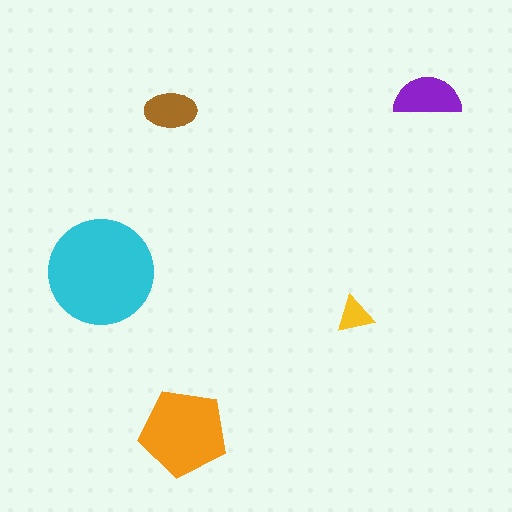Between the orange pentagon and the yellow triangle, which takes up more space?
The orange pentagon.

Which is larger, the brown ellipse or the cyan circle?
The cyan circle.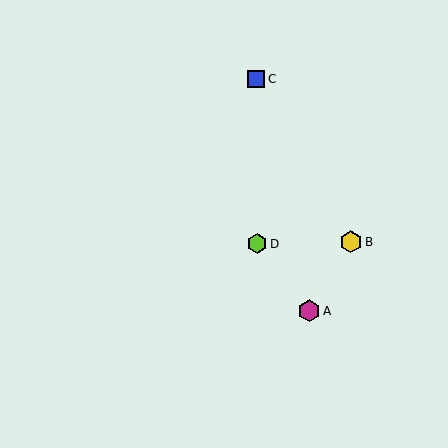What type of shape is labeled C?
Shape C is a blue square.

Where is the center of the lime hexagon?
The center of the lime hexagon is at (257, 244).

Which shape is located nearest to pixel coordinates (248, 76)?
The blue square (labeled C) at (256, 79) is nearest to that location.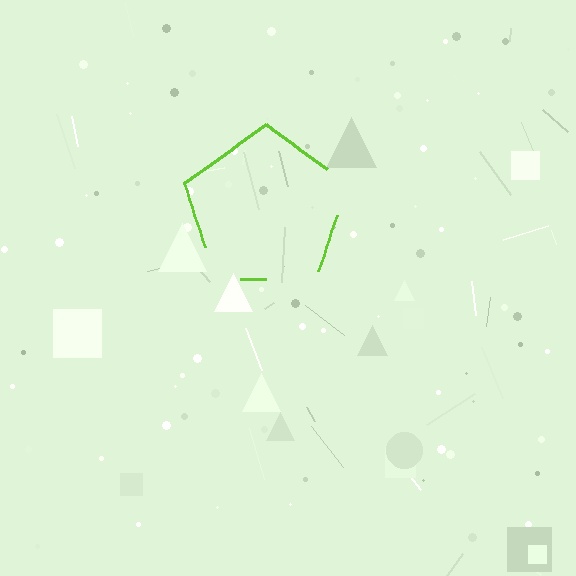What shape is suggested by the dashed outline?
The dashed outline suggests a pentagon.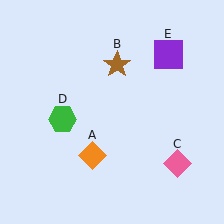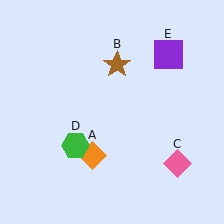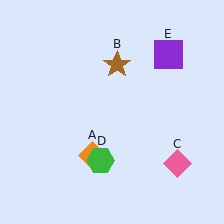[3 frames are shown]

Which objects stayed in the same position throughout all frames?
Orange diamond (object A) and brown star (object B) and pink diamond (object C) and purple square (object E) remained stationary.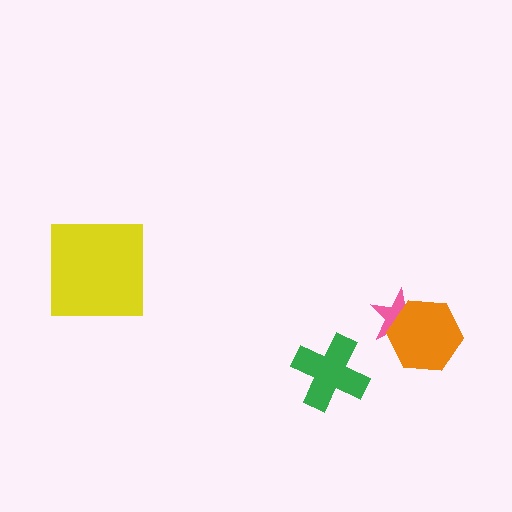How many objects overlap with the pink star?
1 object overlaps with the pink star.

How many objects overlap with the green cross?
0 objects overlap with the green cross.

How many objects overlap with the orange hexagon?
1 object overlaps with the orange hexagon.